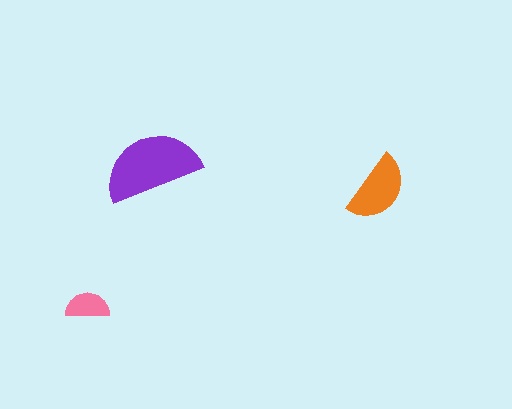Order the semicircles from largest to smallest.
the purple one, the orange one, the pink one.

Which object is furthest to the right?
The orange semicircle is rightmost.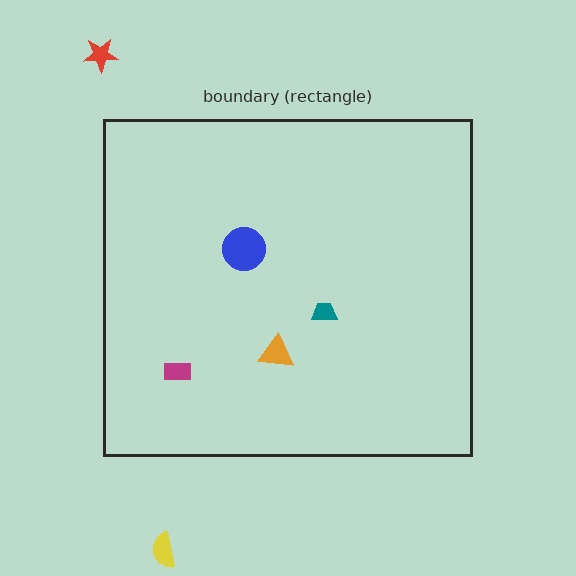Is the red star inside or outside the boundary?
Outside.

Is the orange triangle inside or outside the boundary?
Inside.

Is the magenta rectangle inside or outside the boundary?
Inside.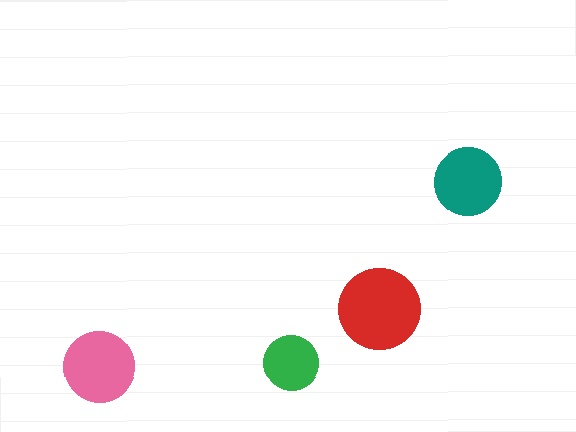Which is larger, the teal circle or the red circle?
The red one.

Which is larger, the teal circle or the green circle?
The teal one.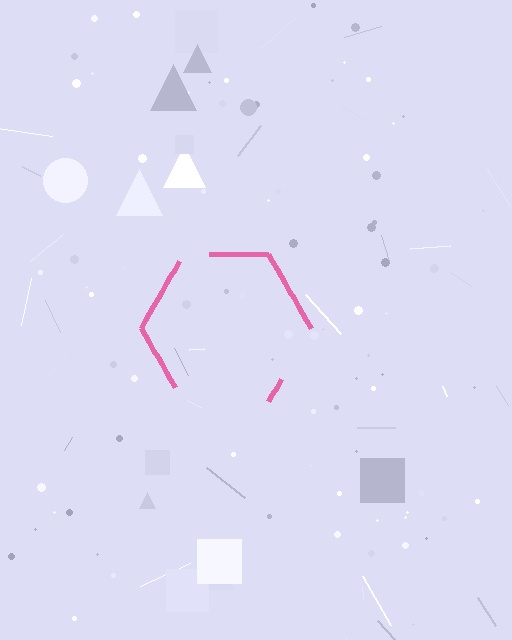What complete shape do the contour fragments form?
The contour fragments form a hexagon.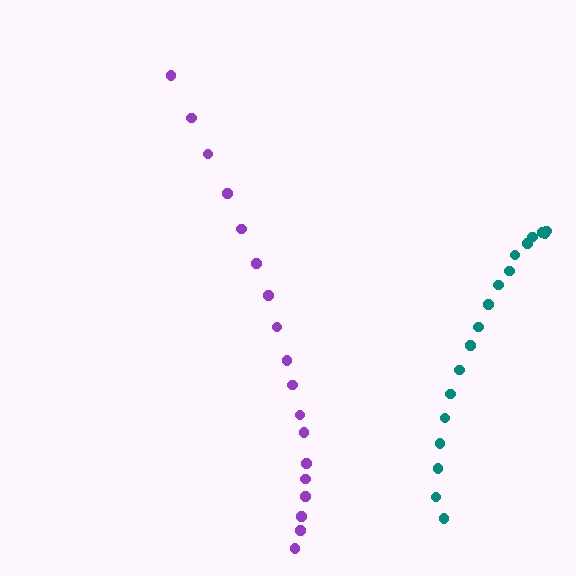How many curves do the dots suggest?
There are 2 distinct paths.